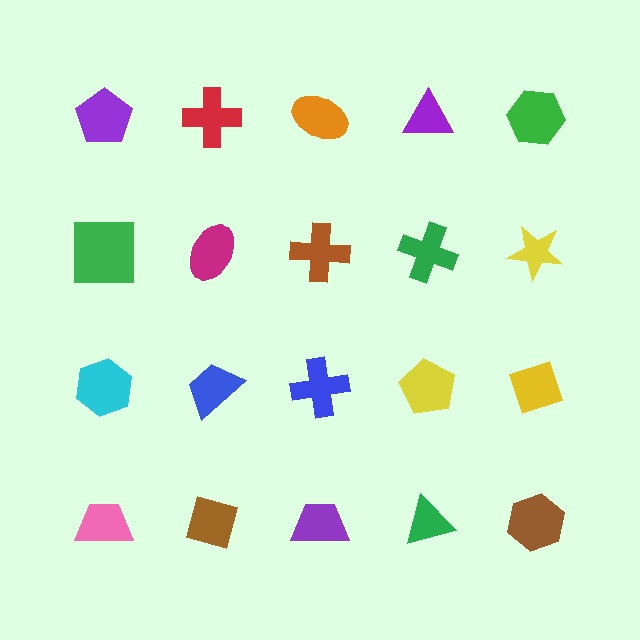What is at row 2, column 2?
A magenta ellipse.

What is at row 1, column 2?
A red cross.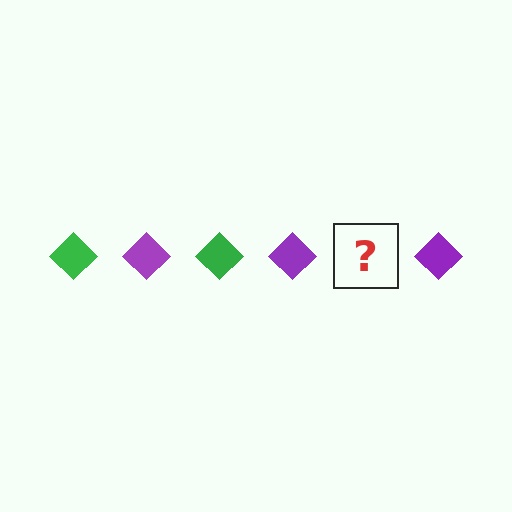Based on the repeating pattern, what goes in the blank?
The blank should be a green diamond.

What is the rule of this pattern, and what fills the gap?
The rule is that the pattern cycles through green, purple diamonds. The gap should be filled with a green diamond.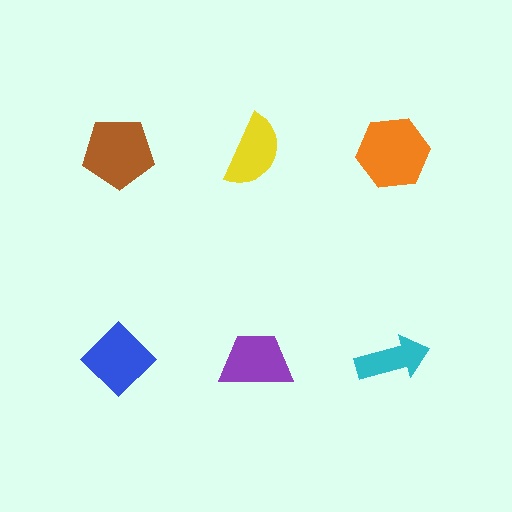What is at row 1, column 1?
A brown pentagon.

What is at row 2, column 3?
A cyan arrow.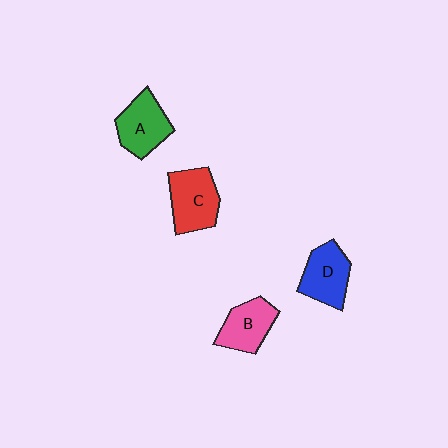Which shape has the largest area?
Shape C (red).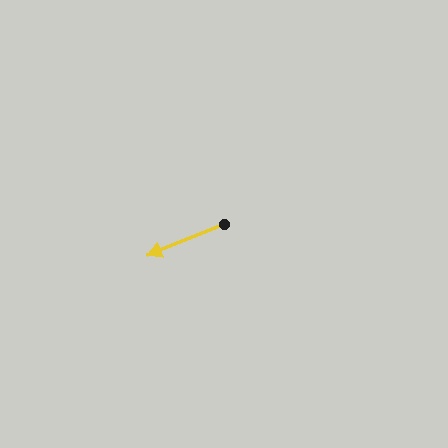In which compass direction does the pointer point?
West.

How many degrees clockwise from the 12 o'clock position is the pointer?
Approximately 248 degrees.